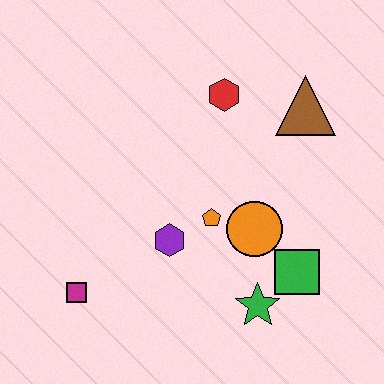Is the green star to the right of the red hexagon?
Yes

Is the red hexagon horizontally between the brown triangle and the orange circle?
No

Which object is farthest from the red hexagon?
The magenta square is farthest from the red hexagon.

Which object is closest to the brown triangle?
The red hexagon is closest to the brown triangle.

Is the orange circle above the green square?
Yes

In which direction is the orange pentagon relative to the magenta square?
The orange pentagon is to the right of the magenta square.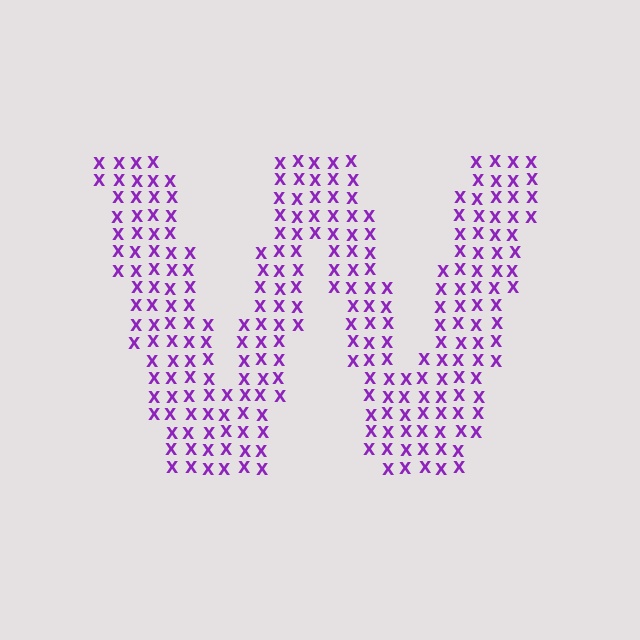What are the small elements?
The small elements are letter X's.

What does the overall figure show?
The overall figure shows the letter W.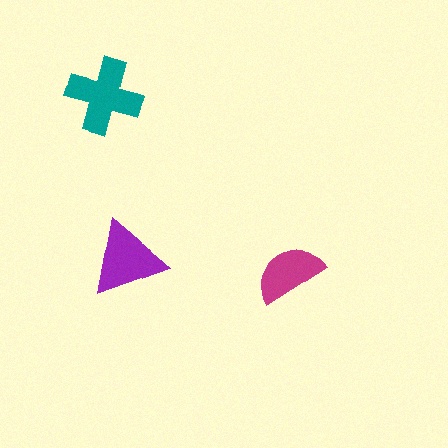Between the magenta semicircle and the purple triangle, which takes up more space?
The purple triangle.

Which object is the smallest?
The magenta semicircle.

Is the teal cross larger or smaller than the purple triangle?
Larger.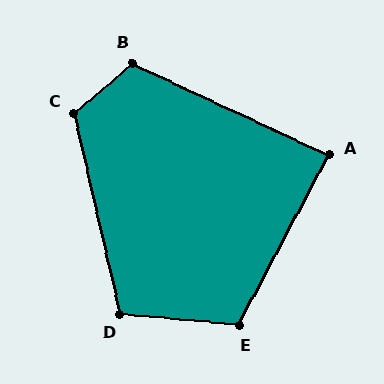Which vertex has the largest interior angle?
C, at approximately 118 degrees.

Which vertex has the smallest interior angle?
A, at approximately 87 degrees.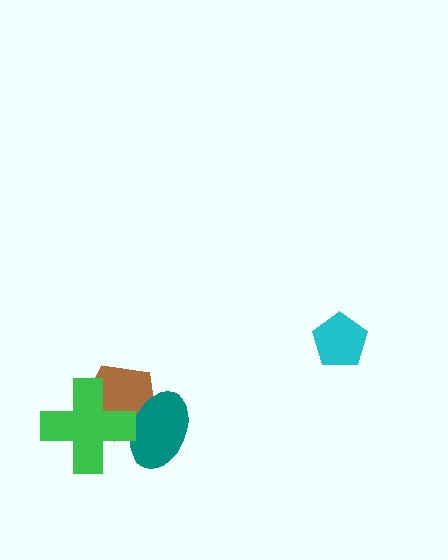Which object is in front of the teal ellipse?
The green cross is in front of the teal ellipse.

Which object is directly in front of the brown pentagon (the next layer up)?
The teal ellipse is directly in front of the brown pentagon.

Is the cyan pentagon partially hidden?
No, no other shape covers it.